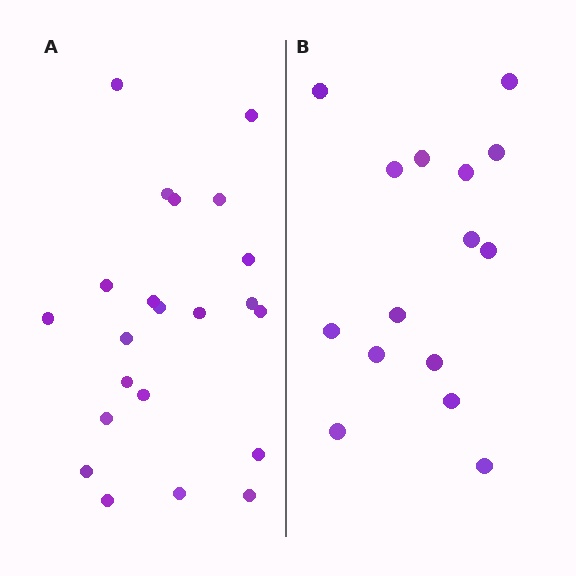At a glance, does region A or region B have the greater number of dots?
Region A (the left region) has more dots.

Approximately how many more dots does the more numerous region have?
Region A has roughly 8 or so more dots than region B.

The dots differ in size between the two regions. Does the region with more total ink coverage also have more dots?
No. Region B has more total ink coverage because its dots are larger, but region A actually contains more individual dots. Total area can be misleading — the number of items is what matters here.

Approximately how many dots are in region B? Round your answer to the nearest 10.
About 20 dots. (The exact count is 15, which rounds to 20.)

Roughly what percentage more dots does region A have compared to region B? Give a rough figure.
About 45% more.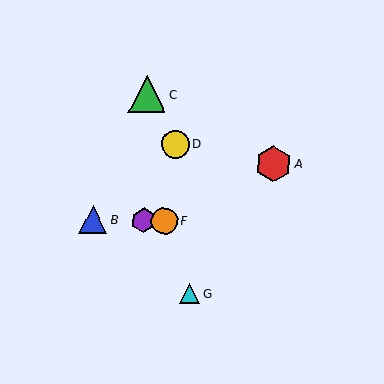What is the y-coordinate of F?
Object F is at y≈221.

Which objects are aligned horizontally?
Objects B, E, F are aligned horizontally.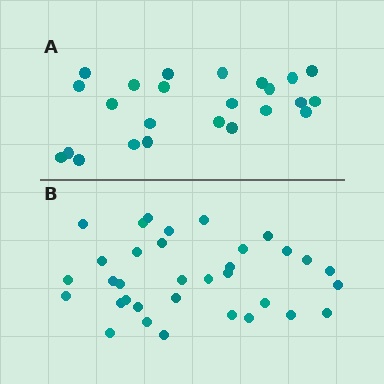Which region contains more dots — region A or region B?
Region B (the bottom region) has more dots.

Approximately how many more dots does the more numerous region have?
Region B has roughly 10 or so more dots than region A.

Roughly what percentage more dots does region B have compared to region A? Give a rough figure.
About 40% more.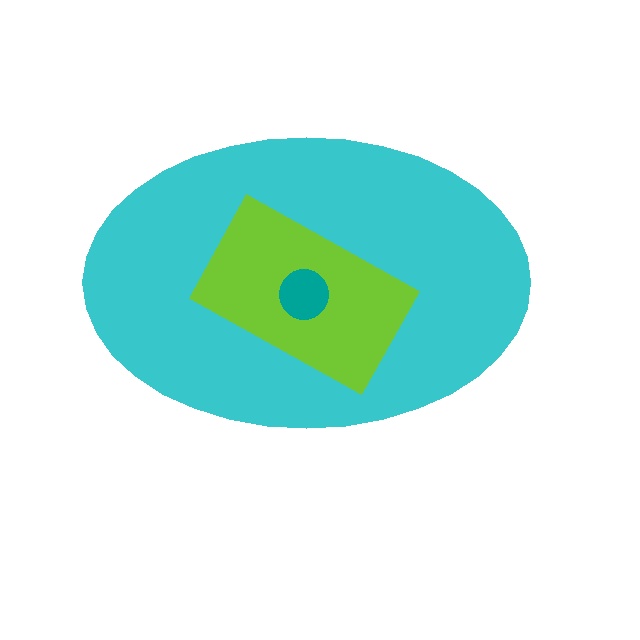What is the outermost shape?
The cyan ellipse.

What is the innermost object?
The teal circle.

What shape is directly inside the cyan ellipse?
The lime rectangle.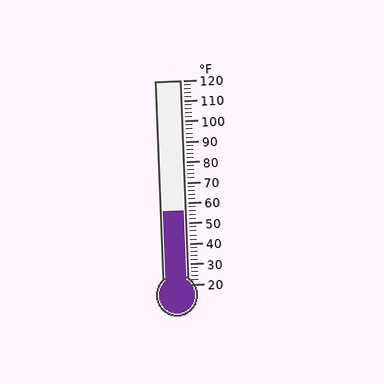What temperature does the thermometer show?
The thermometer shows approximately 56°F.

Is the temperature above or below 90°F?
The temperature is below 90°F.